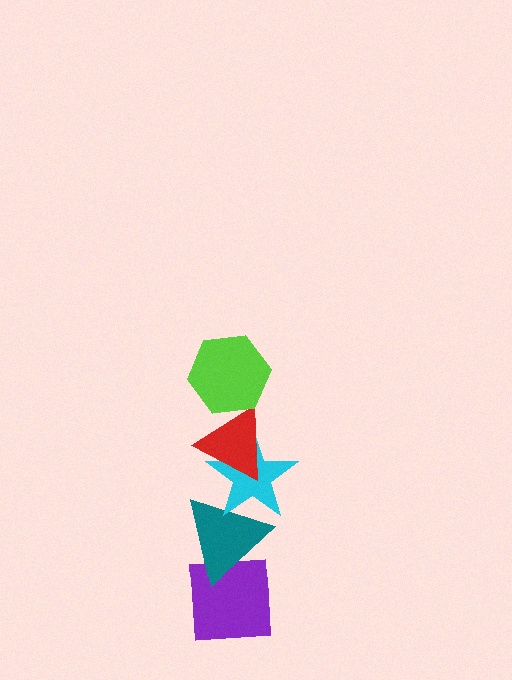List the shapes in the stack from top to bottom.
From top to bottom: the lime hexagon, the red triangle, the cyan star, the teal triangle, the purple square.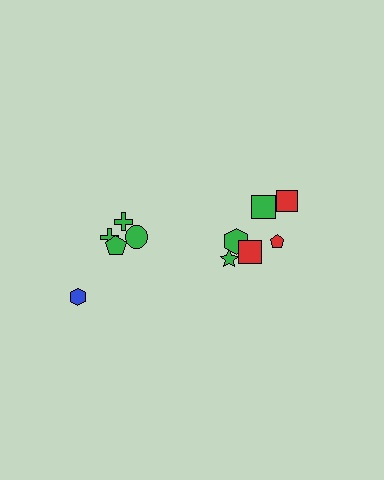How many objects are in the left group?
There are 5 objects.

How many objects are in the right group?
There are 7 objects.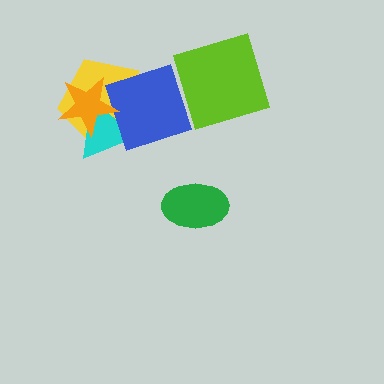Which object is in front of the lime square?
The blue diamond is in front of the lime square.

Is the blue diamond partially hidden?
Yes, it is partially covered by another shape.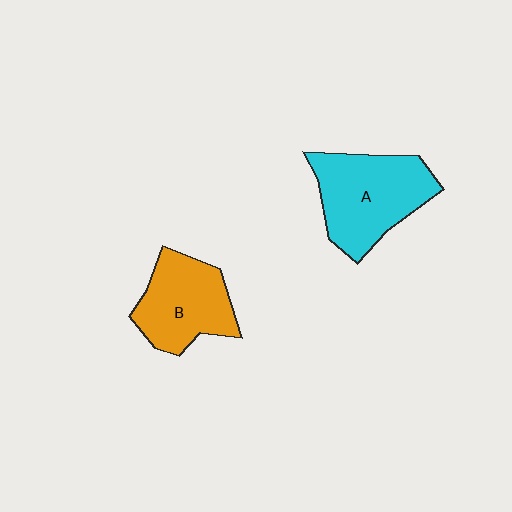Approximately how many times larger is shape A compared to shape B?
Approximately 1.2 times.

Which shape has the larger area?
Shape A (cyan).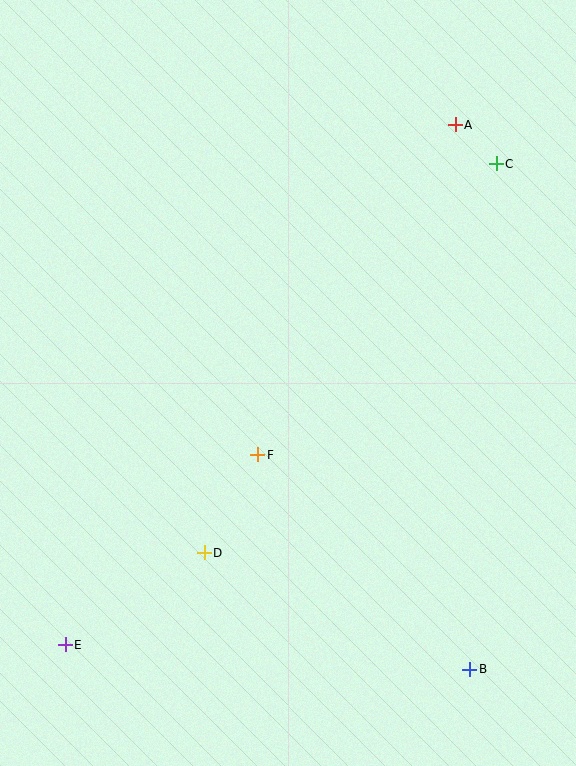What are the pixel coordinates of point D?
Point D is at (204, 553).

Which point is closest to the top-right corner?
Point A is closest to the top-right corner.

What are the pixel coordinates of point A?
Point A is at (455, 125).